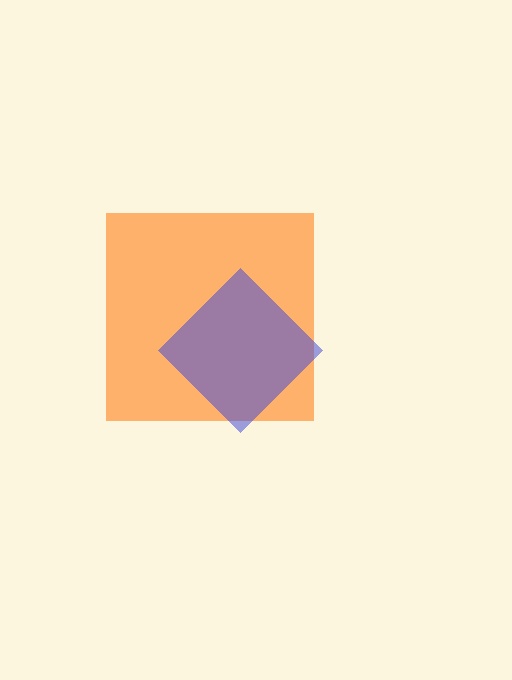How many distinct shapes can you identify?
There are 2 distinct shapes: an orange square, a blue diamond.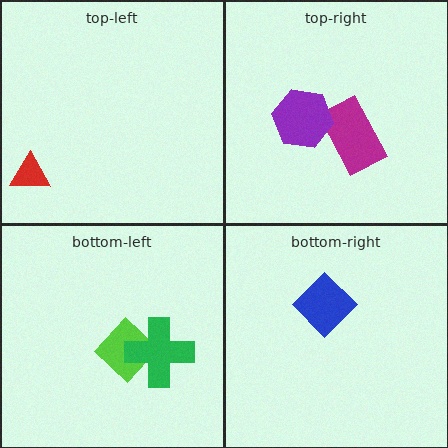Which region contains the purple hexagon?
The top-right region.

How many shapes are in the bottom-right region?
1.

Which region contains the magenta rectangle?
The top-right region.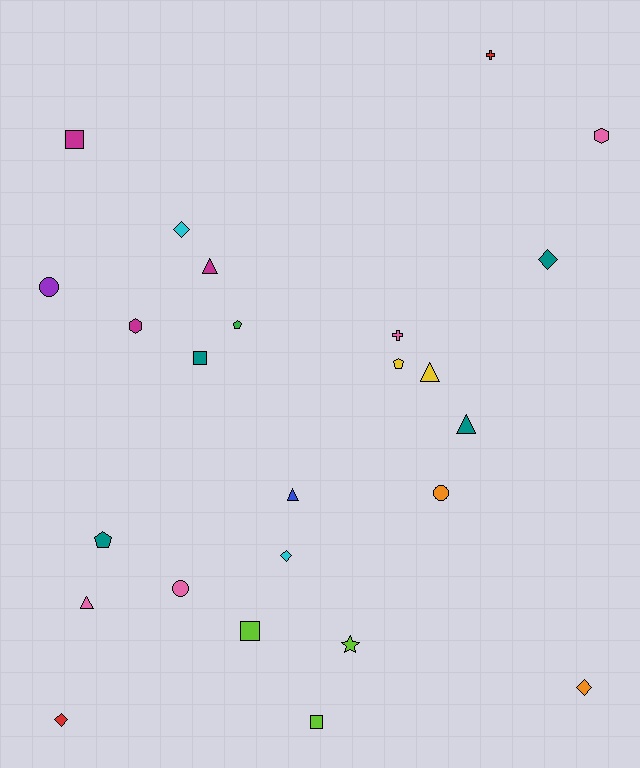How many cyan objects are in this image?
There are 2 cyan objects.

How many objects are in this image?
There are 25 objects.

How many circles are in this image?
There are 3 circles.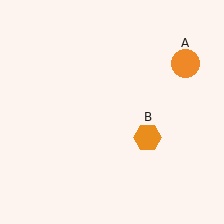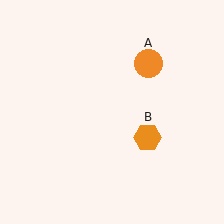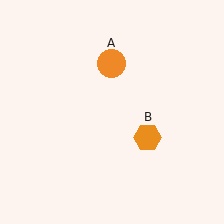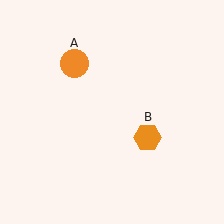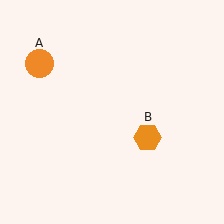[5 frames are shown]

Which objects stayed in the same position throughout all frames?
Orange hexagon (object B) remained stationary.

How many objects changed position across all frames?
1 object changed position: orange circle (object A).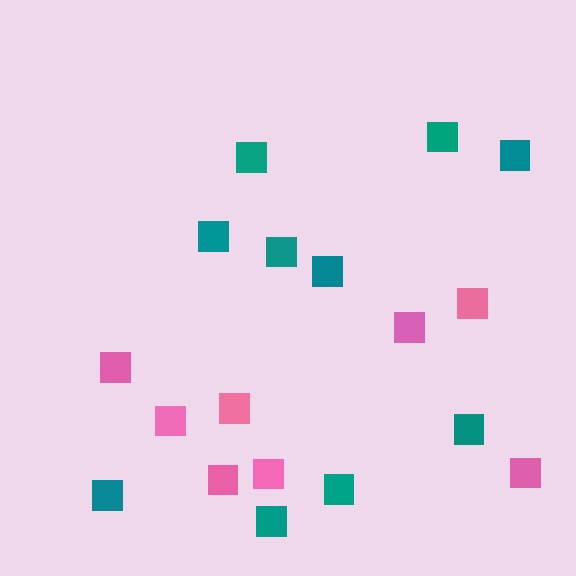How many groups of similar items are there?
There are 2 groups: one group of pink squares (8) and one group of teal squares (10).